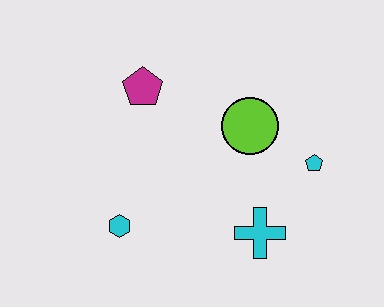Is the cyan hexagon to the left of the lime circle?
Yes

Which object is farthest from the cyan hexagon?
The cyan pentagon is farthest from the cyan hexagon.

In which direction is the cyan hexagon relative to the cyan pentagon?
The cyan hexagon is to the left of the cyan pentagon.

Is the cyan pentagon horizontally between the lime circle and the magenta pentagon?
No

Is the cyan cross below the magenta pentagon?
Yes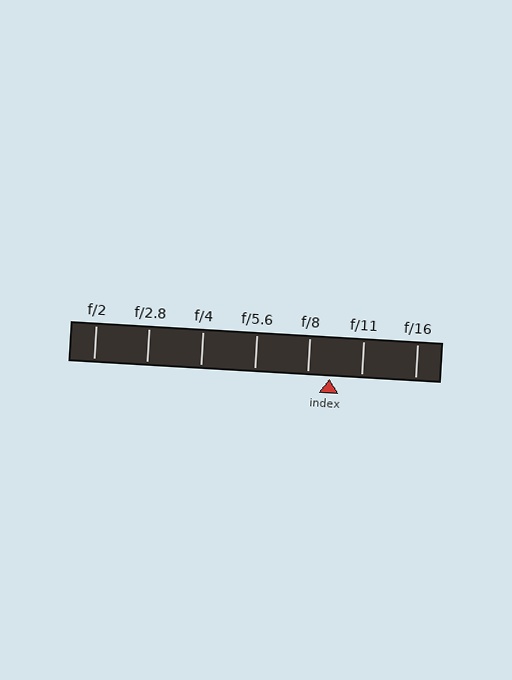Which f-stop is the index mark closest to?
The index mark is closest to f/8.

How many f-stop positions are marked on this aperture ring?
There are 7 f-stop positions marked.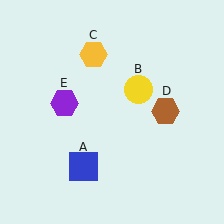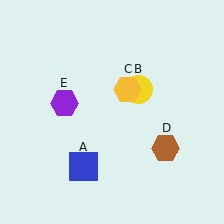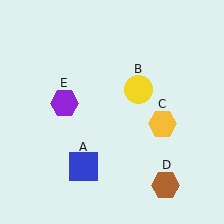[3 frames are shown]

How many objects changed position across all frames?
2 objects changed position: yellow hexagon (object C), brown hexagon (object D).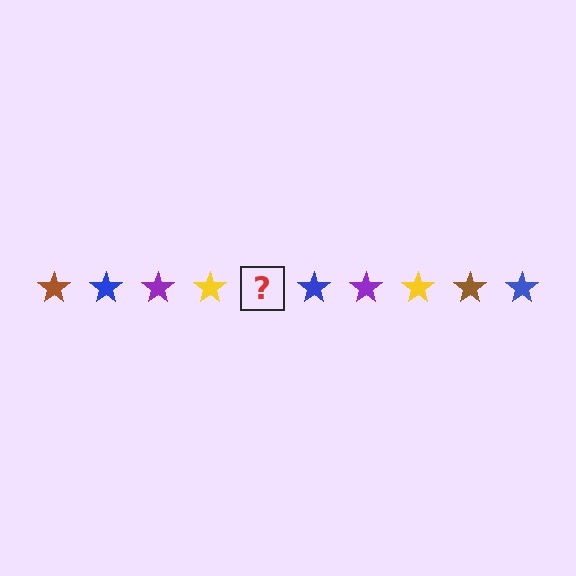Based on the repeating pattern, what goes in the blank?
The blank should be a brown star.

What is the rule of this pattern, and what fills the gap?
The rule is that the pattern cycles through brown, blue, purple, yellow stars. The gap should be filled with a brown star.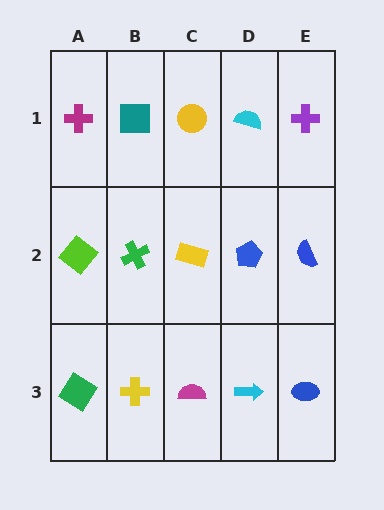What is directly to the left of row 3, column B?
A green diamond.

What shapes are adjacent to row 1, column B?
A green cross (row 2, column B), a magenta cross (row 1, column A), a yellow circle (row 1, column C).